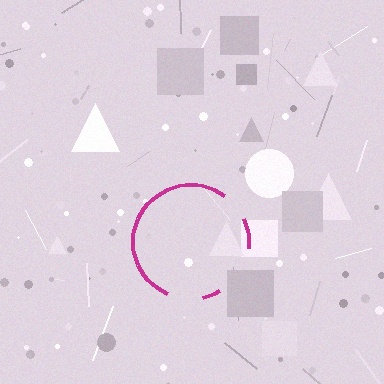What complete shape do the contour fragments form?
The contour fragments form a circle.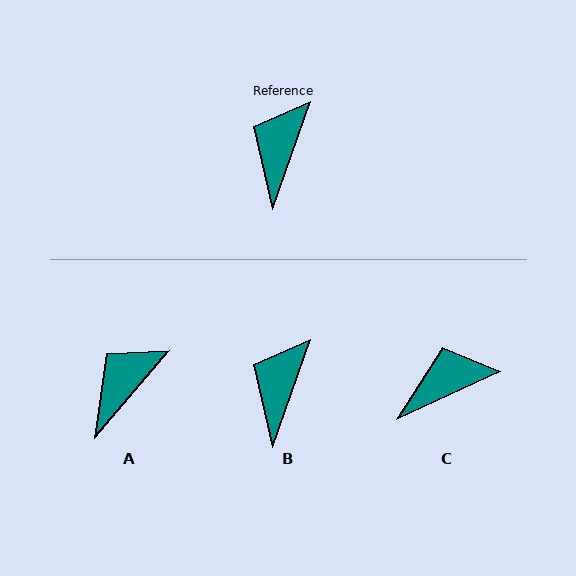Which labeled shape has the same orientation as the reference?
B.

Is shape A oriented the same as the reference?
No, it is off by about 21 degrees.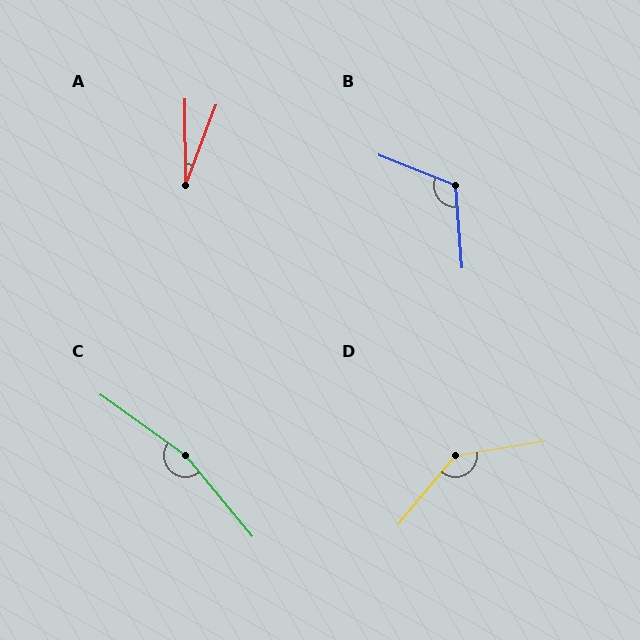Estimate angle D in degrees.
Approximately 139 degrees.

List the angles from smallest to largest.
A (21°), B (117°), D (139°), C (165°).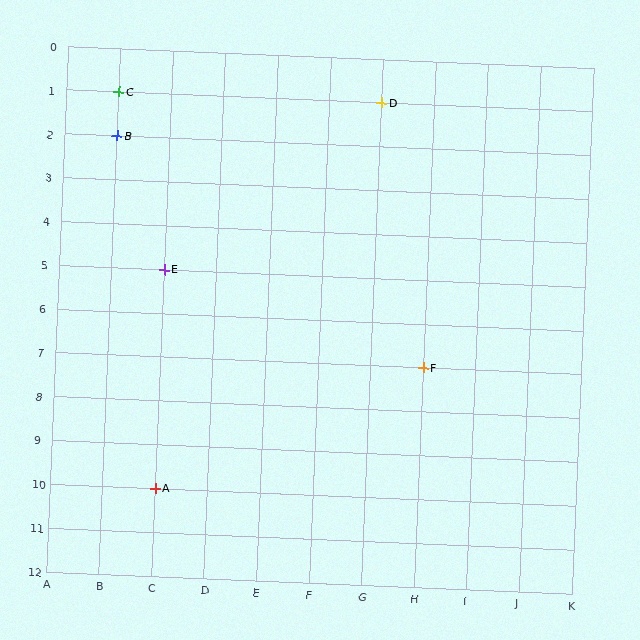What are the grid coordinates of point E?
Point E is at grid coordinates (C, 5).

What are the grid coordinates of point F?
Point F is at grid coordinates (H, 7).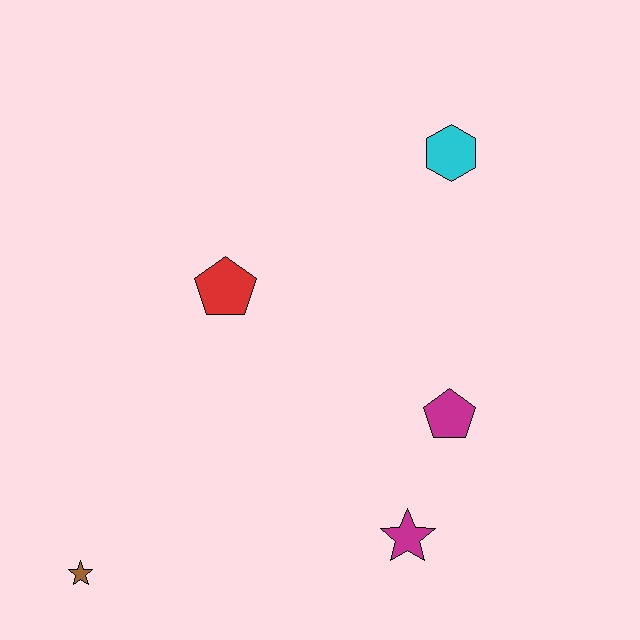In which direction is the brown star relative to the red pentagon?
The brown star is below the red pentagon.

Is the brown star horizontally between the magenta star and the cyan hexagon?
No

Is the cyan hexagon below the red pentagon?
No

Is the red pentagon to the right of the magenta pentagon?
No